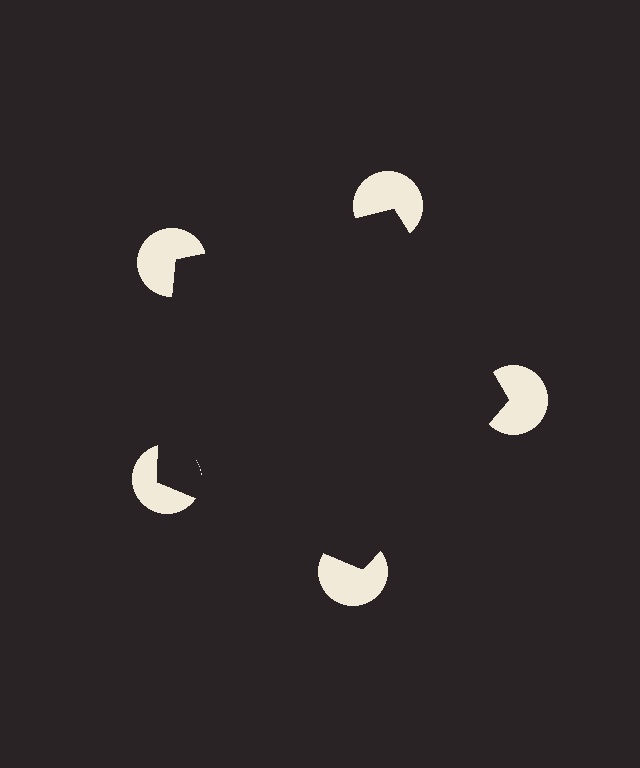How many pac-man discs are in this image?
There are 5 — one at each vertex of the illusory pentagon.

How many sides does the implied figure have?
5 sides.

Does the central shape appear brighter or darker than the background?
It typically appears slightly darker than the background, even though no actual brightness change is drawn.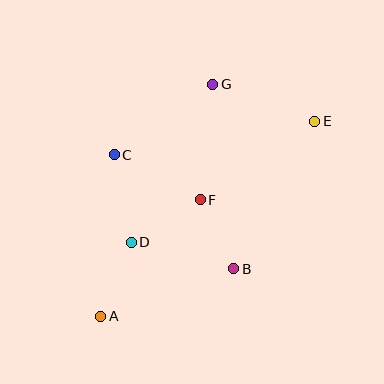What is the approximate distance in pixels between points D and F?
The distance between D and F is approximately 81 pixels.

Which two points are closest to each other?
Points B and F are closest to each other.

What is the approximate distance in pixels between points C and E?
The distance between C and E is approximately 203 pixels.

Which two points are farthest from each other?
Points A and E are farthest from each other.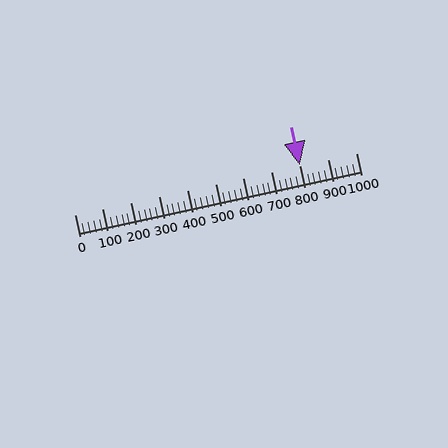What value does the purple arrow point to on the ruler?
The purple arrow points to approximately 800.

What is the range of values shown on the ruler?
The ruler shows values from 0 to 1000.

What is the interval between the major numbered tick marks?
The major tick marks are spaced 100 units apart.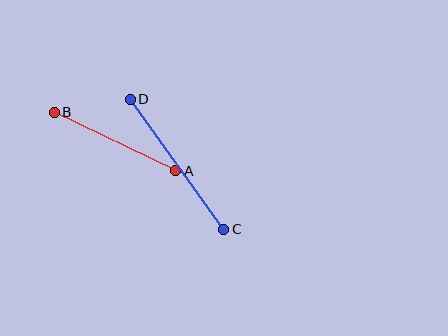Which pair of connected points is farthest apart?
Points C and D are farthest apart.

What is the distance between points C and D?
The distance is approximately 160 pixels.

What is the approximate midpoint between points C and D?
The midpoint is at approximately (177, 164) pixels.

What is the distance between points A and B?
The distance is approximately 135 pixels.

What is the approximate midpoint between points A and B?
The midpoint is at approximately (115, 142) pixels.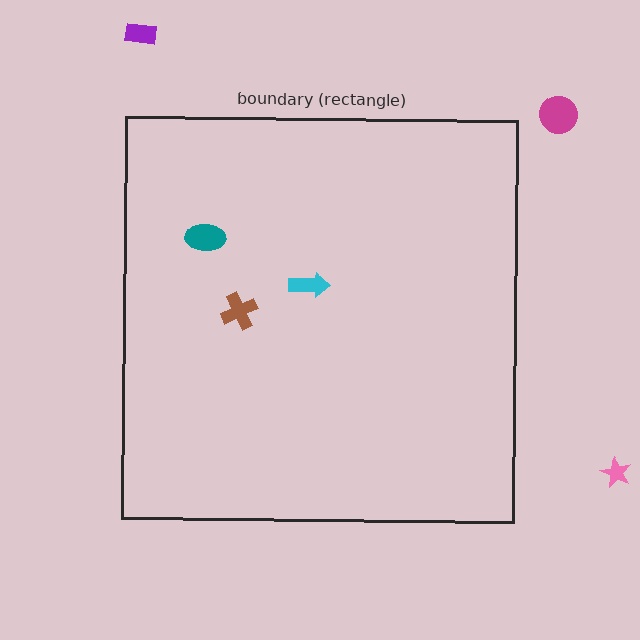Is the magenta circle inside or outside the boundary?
Outside.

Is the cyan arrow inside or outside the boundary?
Inside.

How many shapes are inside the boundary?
3 inside, 3 outside.